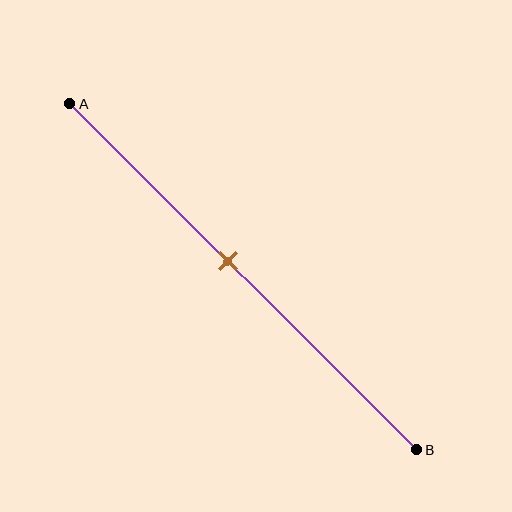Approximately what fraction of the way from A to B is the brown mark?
The brown mark is approximately 45% of the way from A to B.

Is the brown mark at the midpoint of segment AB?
No, the mark is at about 45% from A, not at the 50% midpoint.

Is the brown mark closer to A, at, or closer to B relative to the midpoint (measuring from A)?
The brown mark is closer to point A than the midpoint of segment AB.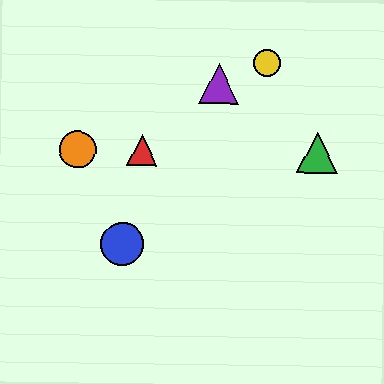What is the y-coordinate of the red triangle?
The red triangle is at y≈150.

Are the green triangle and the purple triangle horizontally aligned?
No, the green triangle is at y≈153 and the purple triangle is at y≈84.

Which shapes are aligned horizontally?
The red triangle, the green triangle, the orange circle are aligned horizontally.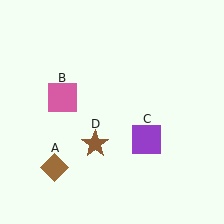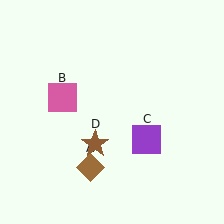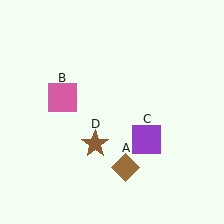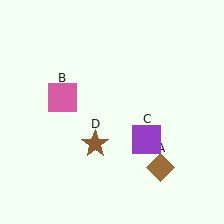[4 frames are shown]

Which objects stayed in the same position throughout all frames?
Pink square (object B) and purple square (object C) and brown star (object D) remained stationary.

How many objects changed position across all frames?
1 object changed position: brown diamond (object A).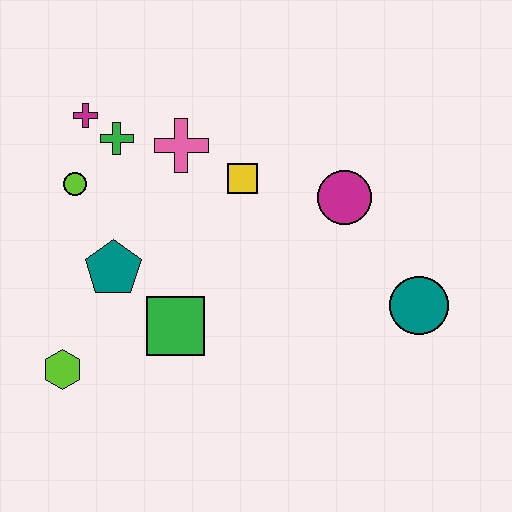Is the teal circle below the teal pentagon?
Yes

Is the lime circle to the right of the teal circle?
No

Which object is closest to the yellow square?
The pink cross is closest to the yellow square.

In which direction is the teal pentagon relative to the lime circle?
The teal pentagon is below the lime circle.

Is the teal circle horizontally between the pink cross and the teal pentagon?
No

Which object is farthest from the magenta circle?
The lime hexagon is farthest from the magenta circle.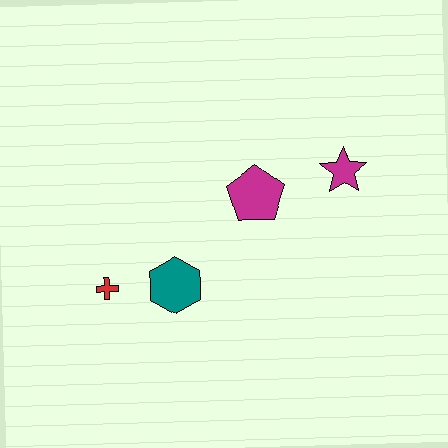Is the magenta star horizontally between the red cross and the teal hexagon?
No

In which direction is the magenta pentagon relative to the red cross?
The magenta pentagon is to the right of the red cross.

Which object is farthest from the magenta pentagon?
The red cross is farthest from the magenta pentagon.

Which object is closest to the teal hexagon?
The red cross is closest to the teal hexagon.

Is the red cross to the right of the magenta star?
No